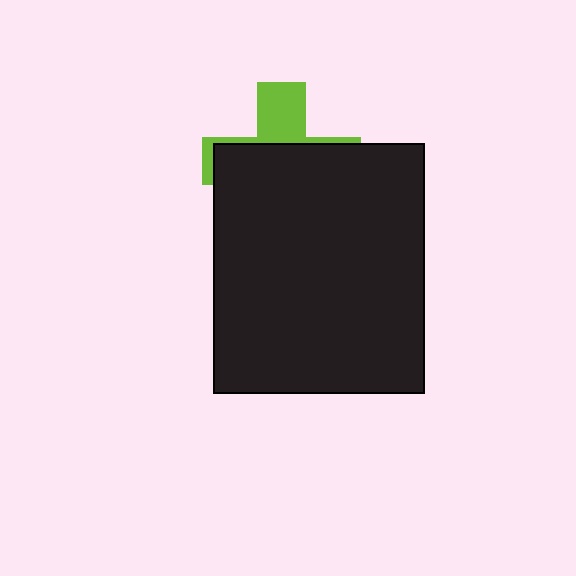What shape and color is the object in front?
The object in front is a black rectangle.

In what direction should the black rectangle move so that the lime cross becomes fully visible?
The black rectangle should move down. That is the shortest direction to clear the overlap and leave the lime cross fully visible.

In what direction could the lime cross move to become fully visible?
The lime cross could move up. That would shift it out from behind the black rectangle entirely.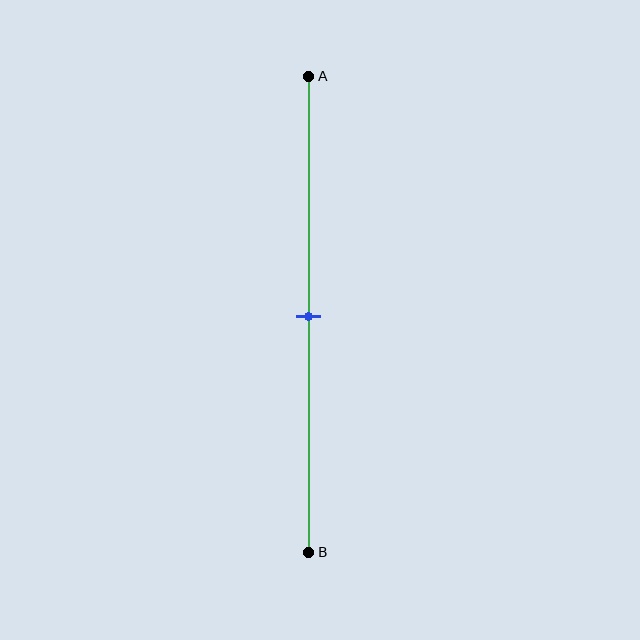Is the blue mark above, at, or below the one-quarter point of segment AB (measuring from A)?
The blue mark is below the one-quarter point of segment AB.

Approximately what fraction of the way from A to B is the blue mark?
The blue mark is approximately 50% of the way from A to B.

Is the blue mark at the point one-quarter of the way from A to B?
No, the mark is at about 50% from A, not at the 25% one-quarter point.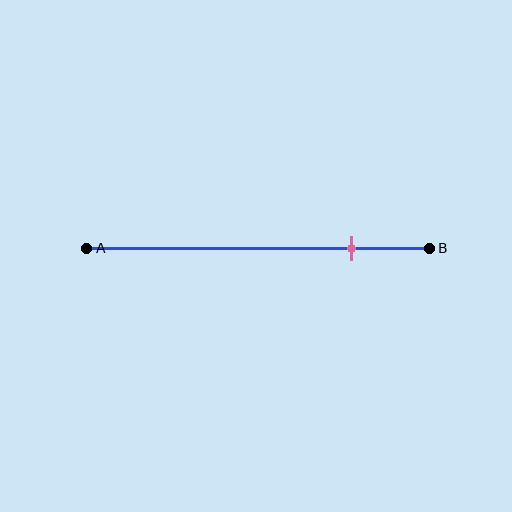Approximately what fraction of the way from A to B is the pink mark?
The pink mark is approximately 75% of the way from A to B.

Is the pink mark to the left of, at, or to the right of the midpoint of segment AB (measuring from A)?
The pink mark is to the right of the midpoint of segment AB.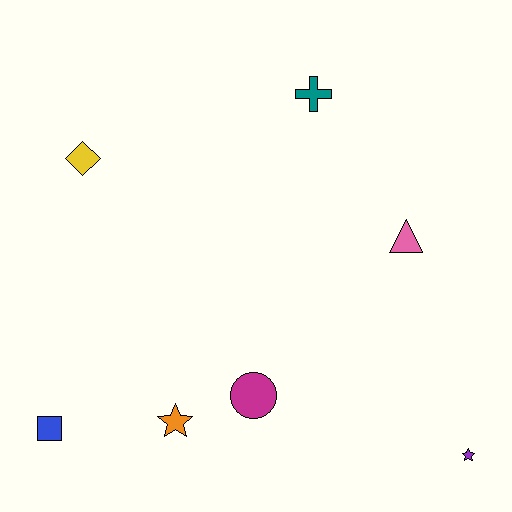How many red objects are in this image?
There are no red objects.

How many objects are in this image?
There are 7 objects.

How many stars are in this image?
There are 2 stars.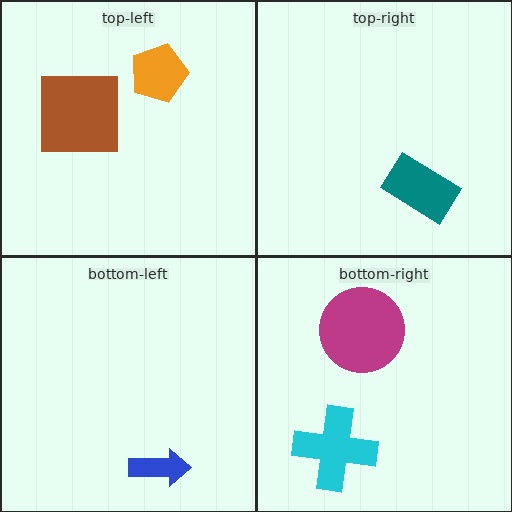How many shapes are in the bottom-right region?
2.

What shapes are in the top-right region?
The teal rectangle.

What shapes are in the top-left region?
The brown square, the orange pentagon.